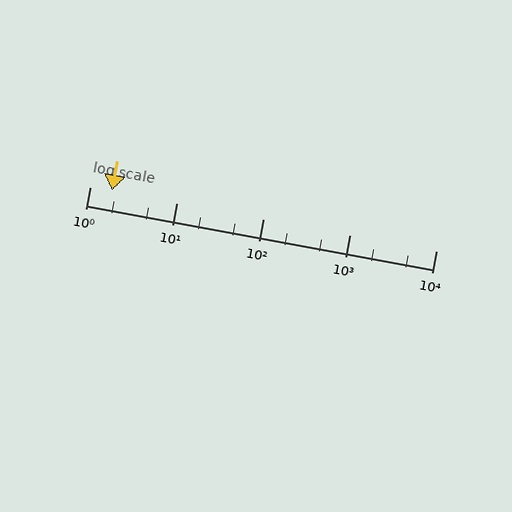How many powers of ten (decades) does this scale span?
The scale spans 4 decades, from 1 to 10000.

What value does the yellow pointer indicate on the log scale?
The pointer indicates approximately 1.8.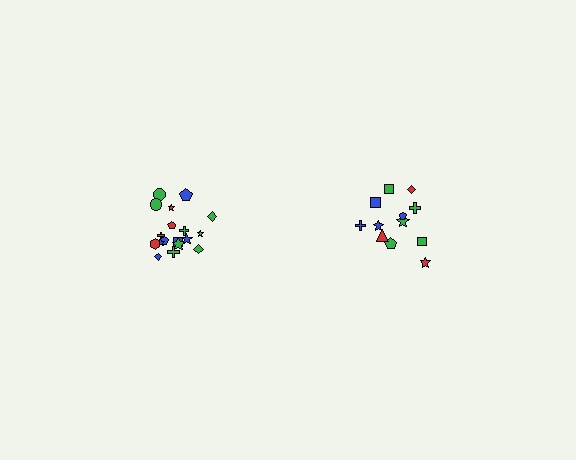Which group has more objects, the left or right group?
The left group.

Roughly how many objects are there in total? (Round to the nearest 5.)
Roughly 30 objects in total.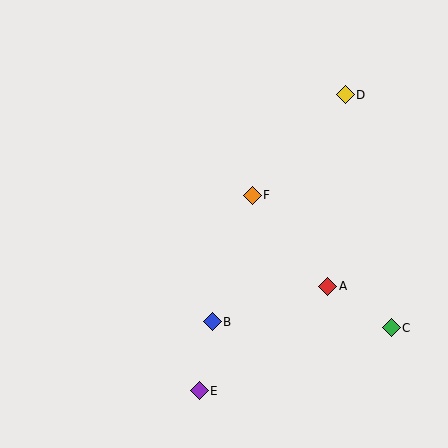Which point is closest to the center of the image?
Point F at (252, 195) is closest to the center.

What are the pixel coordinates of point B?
Point B is at (212, 322).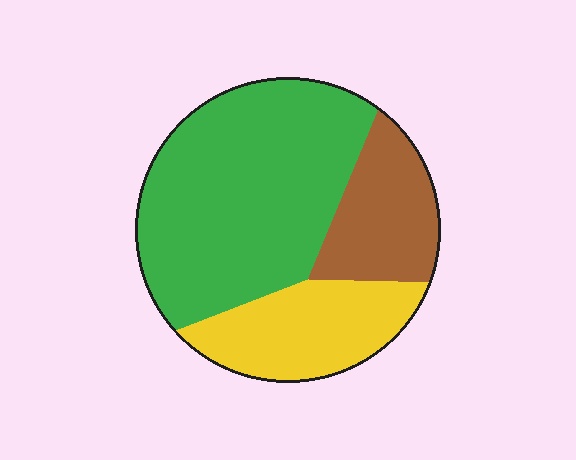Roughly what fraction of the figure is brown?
Brown takes up between a sixth and a third of the figure.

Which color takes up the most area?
Green, at roughly 55%.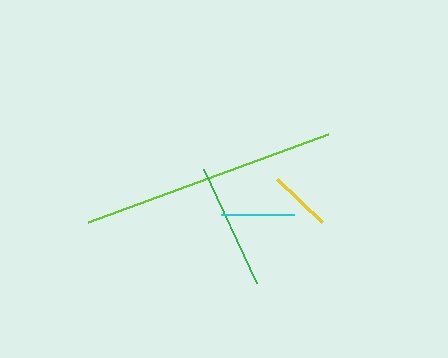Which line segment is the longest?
The lime line is the longest at approximately 256 pixels.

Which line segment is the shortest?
The yellow line is the shortest at approximately 63 pixels.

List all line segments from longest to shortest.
From longest to shortest: lime, green, cyan, yellow.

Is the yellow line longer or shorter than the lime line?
The lime line is longer than the yellow line.